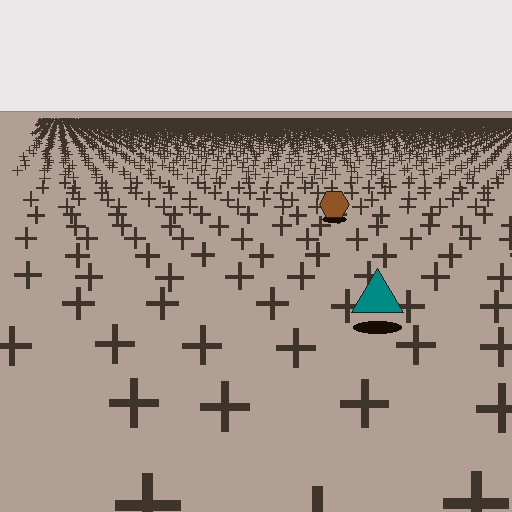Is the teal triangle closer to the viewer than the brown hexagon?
Yes. The teal triangle is closer — you can tell from the texture gradient: the ground texture is coarser near it.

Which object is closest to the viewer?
The teal triangle is closest. The texture marks near it are larger and more spread out.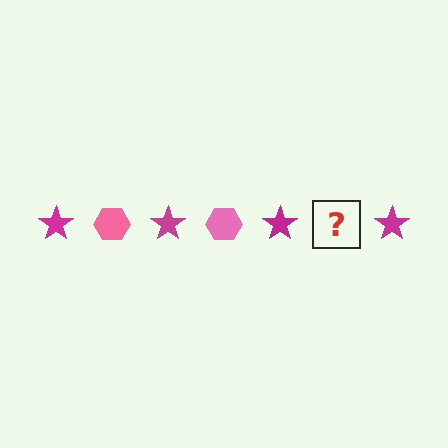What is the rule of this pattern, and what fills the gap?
The rule is that the pattern alternates between magenta star and pink hexagon. The gap should be filled with a pink hexagon.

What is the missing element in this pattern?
The missing element is a pink hexagon.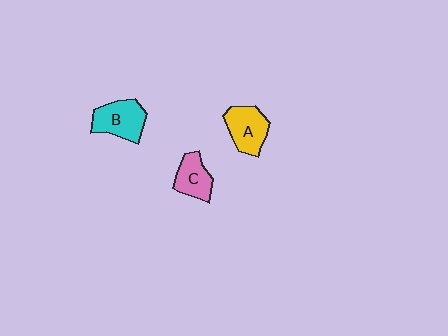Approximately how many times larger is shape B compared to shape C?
Approximately 1.3 times.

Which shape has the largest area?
Shape B (cyan).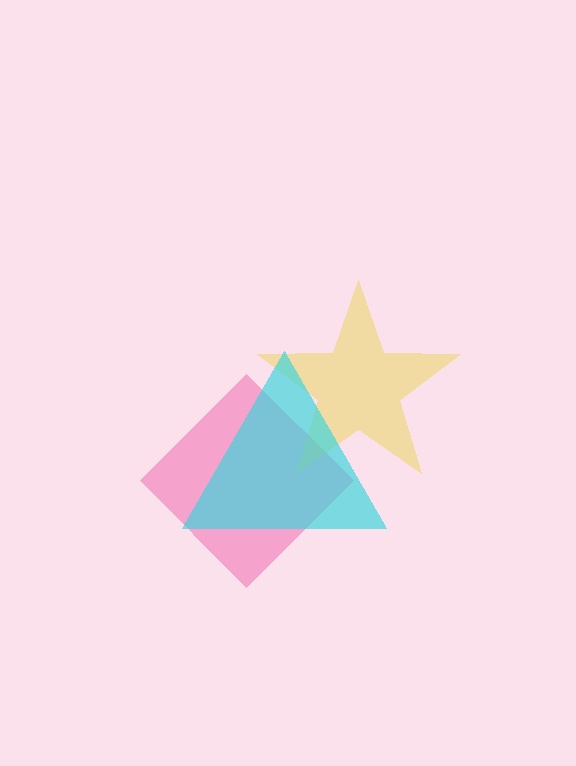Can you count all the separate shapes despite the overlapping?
Yes, there are 3 separate shapes.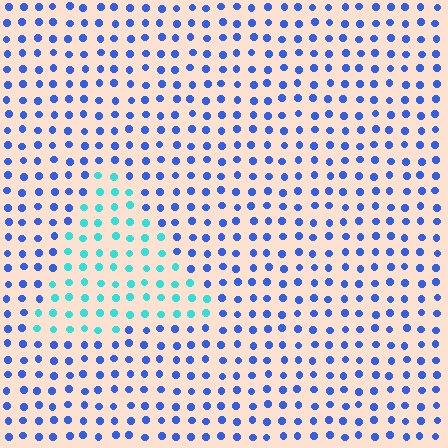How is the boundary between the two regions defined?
The boundary is defined purely by a slight shift in hue (about 48 degrees). Spacing, size, and orientation are identical on both sides.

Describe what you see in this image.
The image is filled with small blue elements in a uniform arrangement. A triangle-shaped region is visible where the elements are tinted to a slightly different hue, forming a subtle color boundary.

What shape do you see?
I see a triangle.